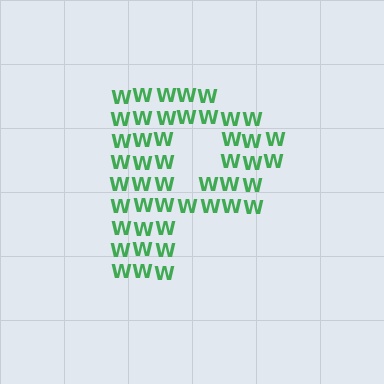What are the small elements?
The small elements are letter W's.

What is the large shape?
The large shape is the letter P.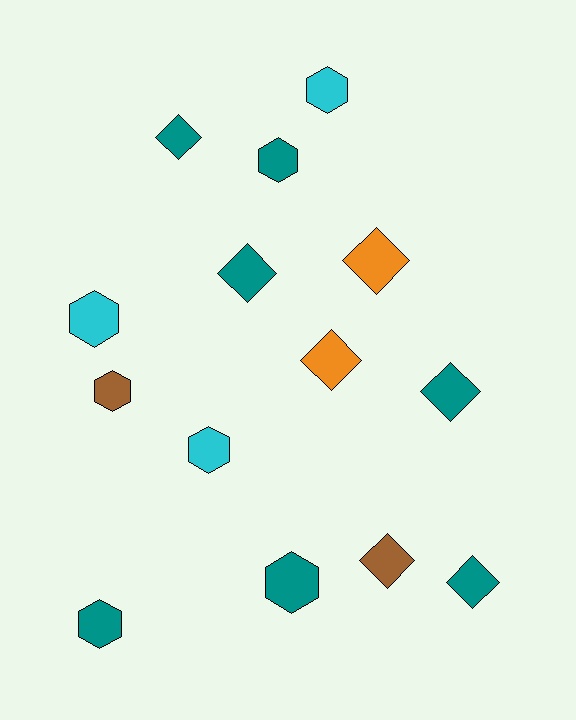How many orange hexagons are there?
There are no orange hexagons.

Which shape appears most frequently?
Hexagon, with 7 objects.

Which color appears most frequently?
Teal, with 7 objects.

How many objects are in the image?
There are 14 objects.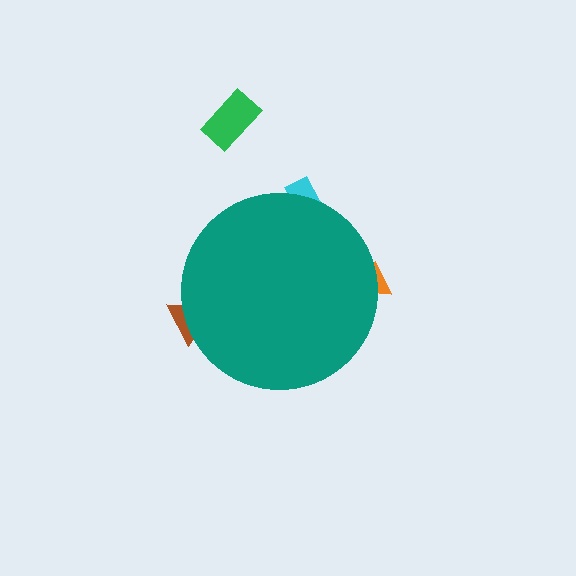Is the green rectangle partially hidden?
No, the green rectangle is fully visible.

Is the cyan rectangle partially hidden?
Yes, the cyan rectangle is partially hidden behind the teal circle.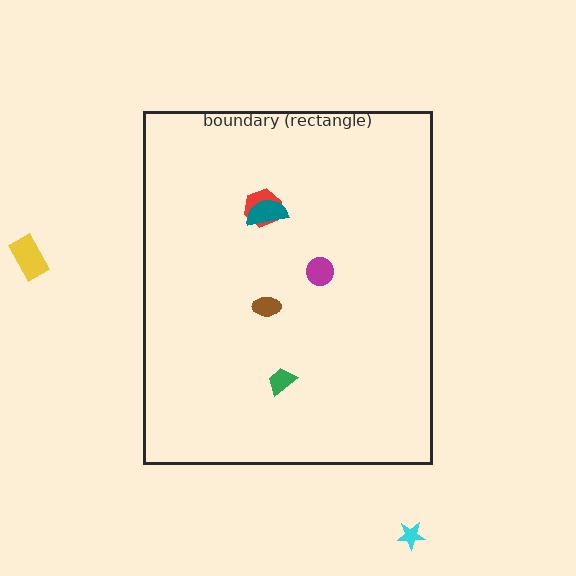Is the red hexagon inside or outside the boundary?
Inside.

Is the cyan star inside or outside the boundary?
Outside.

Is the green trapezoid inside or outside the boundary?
Inside.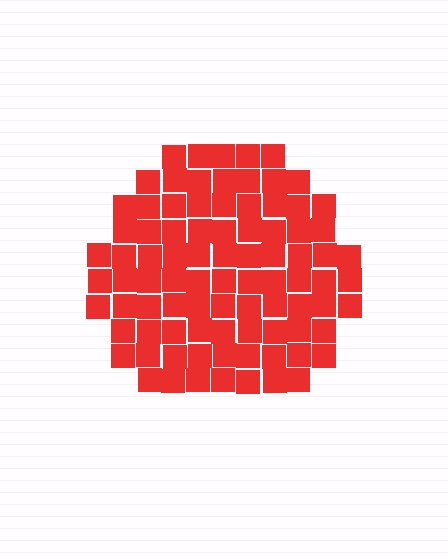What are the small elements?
The small elements are squares.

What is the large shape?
The large shape is a hexagon.